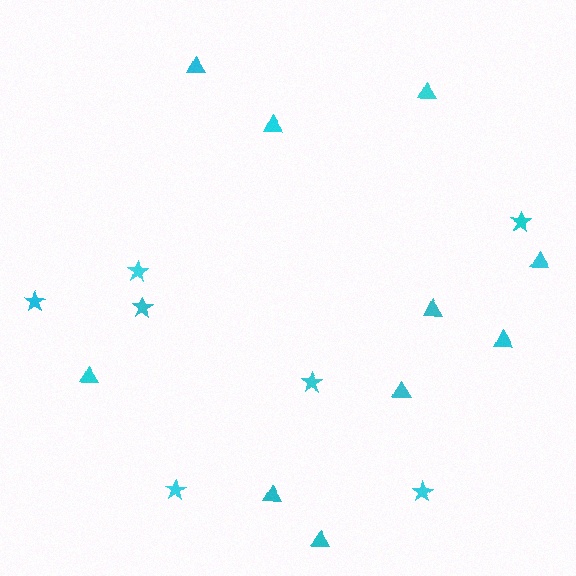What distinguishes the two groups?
There are 2 groups: one group of triangles (10) and one group of stars (7).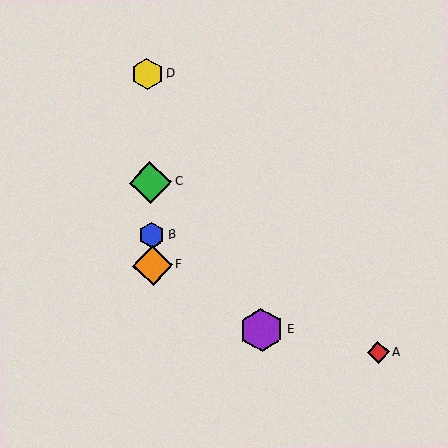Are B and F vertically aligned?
Yes, both are at x≈152.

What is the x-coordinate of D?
Object D is at x≈147.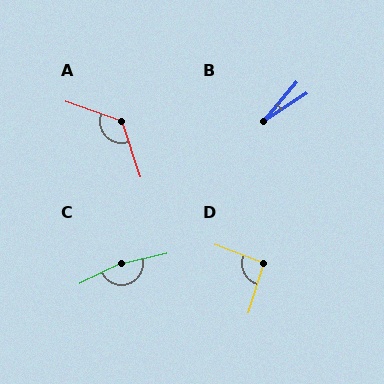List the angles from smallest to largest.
B (17°), D (94°), A (127°), C (166°).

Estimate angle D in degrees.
Approximately 94 degrees.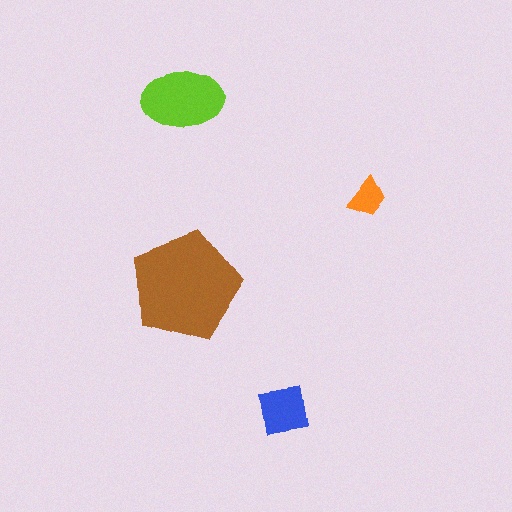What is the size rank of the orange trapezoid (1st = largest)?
4th.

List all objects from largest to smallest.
The brown pentagon, the lime ellipse, the blue square, the orange trapezoid.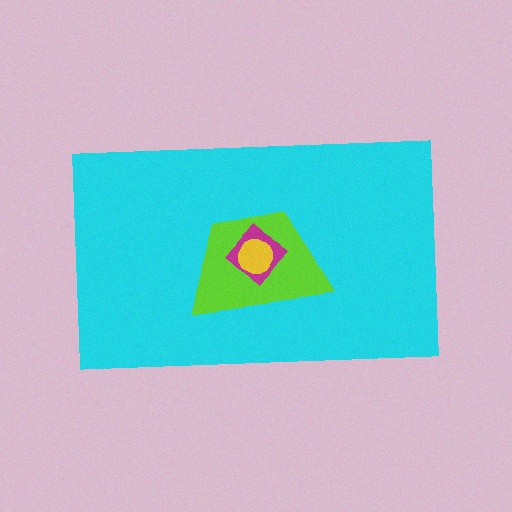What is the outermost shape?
The cyan rectangle.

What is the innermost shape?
The yellow circle.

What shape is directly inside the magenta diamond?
The yellow circle.